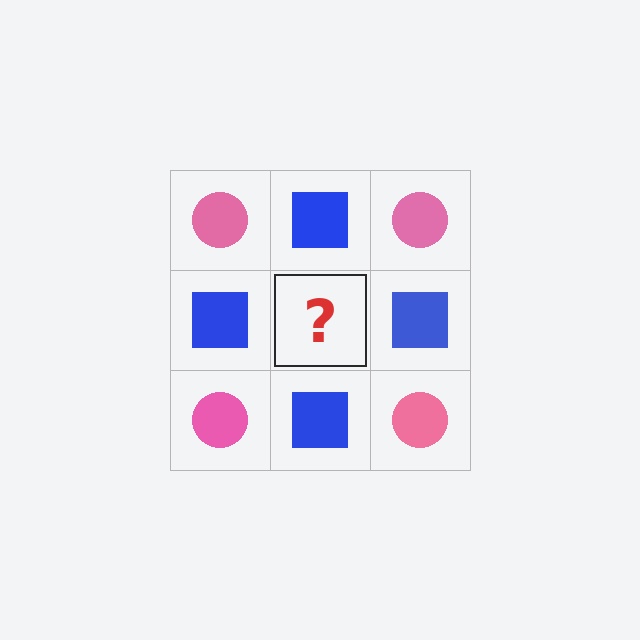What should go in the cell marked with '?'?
The missing cell should contain a pink circle.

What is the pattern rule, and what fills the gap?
The rule is that it alternates pink circle and blue square in a checkerboard pattern. The gap should be filled with a pink circle.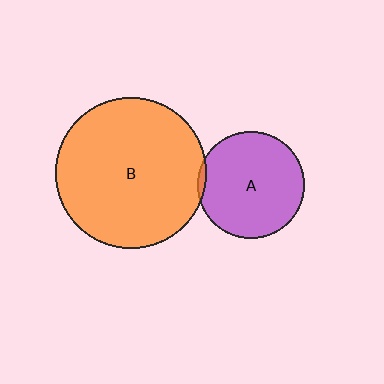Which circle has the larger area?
Circle B (orange).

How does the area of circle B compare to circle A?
Approximately 2.0 times.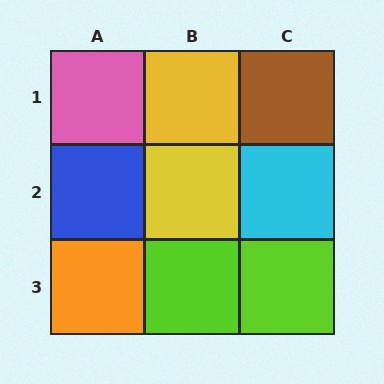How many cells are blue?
1 cell is blue.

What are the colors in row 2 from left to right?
Blue, yellow, cyan.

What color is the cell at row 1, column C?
Brown.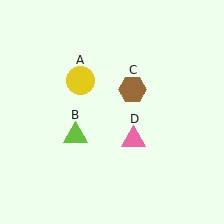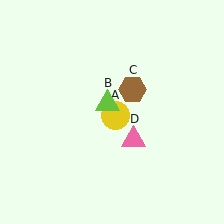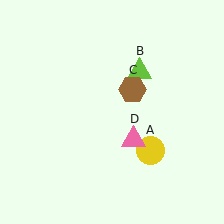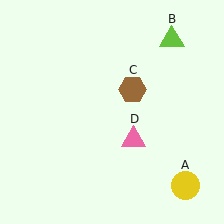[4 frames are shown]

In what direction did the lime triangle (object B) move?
The lime triangle (object B) moved up and to the right.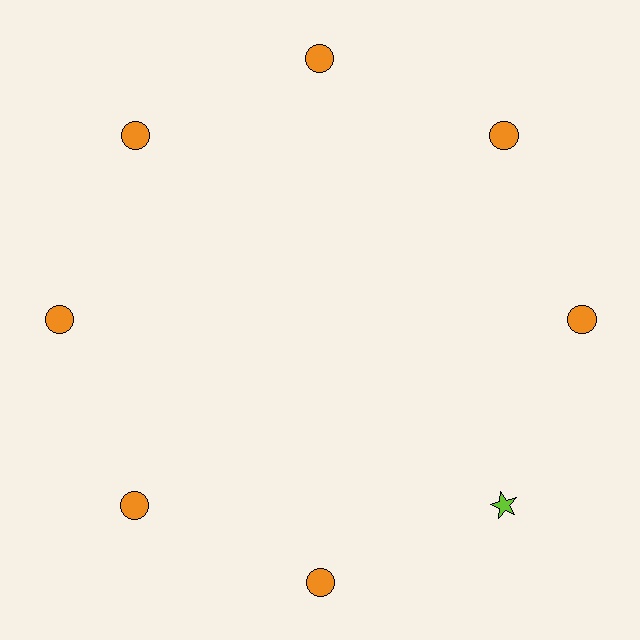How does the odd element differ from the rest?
It differs in both color (lime instead of orange) and shape (star instead of circle).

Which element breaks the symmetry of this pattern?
The lime star at roughly the 4 o'clock position breaks the symmetry. All other shapes are orange circles.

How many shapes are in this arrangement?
There are 8 shapes arranged in a ring pattern.